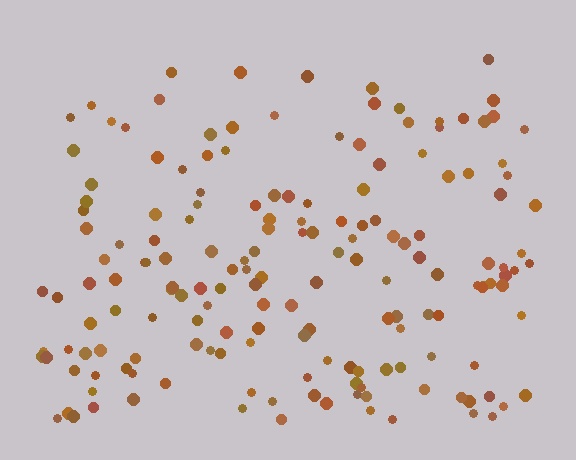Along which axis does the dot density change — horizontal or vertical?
Vertical.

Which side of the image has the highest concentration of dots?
The bottom.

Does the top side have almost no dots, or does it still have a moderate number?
Still a moderate number, just noticeably fewer than the bottom.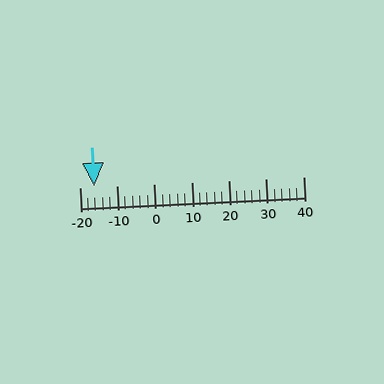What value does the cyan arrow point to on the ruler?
The cyan arrow points to approximately -16.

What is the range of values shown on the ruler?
The ruler shows values from -20 to 40.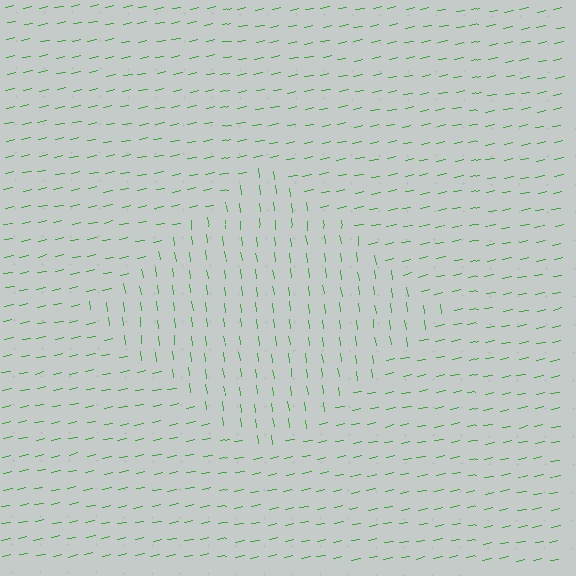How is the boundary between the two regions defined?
The boundary is defined purely by a change in line orientation (approximately 87 degrees difference). All lines are the same color and thickness.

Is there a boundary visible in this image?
Yes, there is a texture boundary formed by a change in line orientation.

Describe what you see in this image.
The image is filled with small green line segments. A diamond region in the image has lines oriented differently from the surrounding lines, creating a visible texture boundary.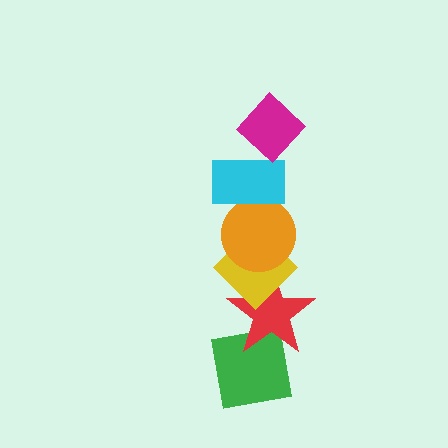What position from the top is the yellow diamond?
The yellow diamond is 4th from the top.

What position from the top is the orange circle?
The orange circle is 3rd from the top.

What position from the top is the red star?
The red star is 5th from the top.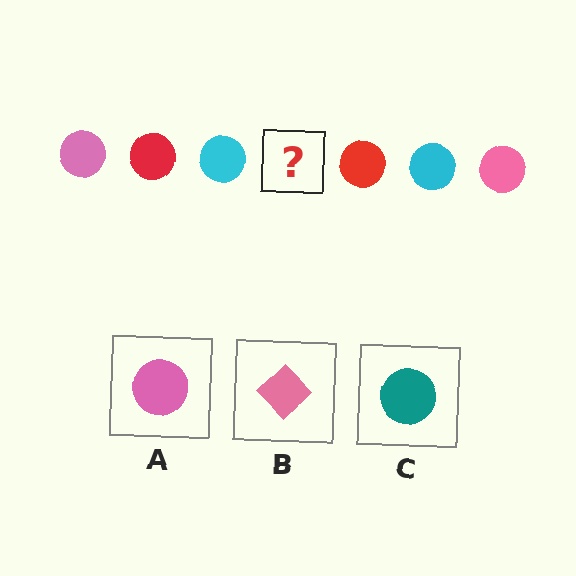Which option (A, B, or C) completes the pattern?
A.